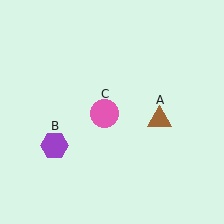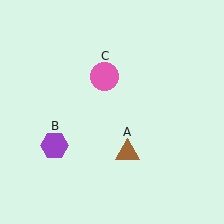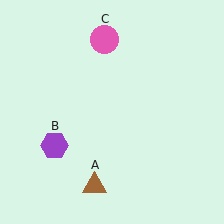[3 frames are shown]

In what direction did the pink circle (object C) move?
The pink circle (object C) moved up.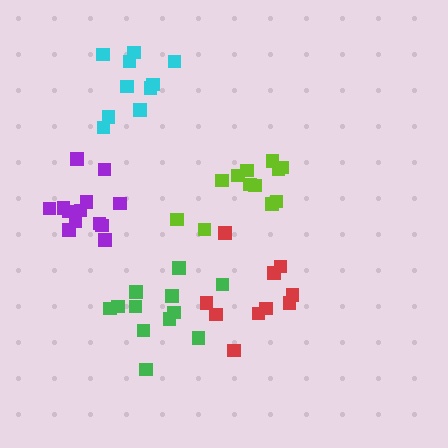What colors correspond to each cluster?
The clusters are colored: purple, green, lime, red, cyan.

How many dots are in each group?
Group 1: 13 dots, Group 2: 12 dots, Group 3: 12 dots, Group 4: 10 dots, Group 5: 11 dots (58 total).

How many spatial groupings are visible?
There are 5 spatial groupings.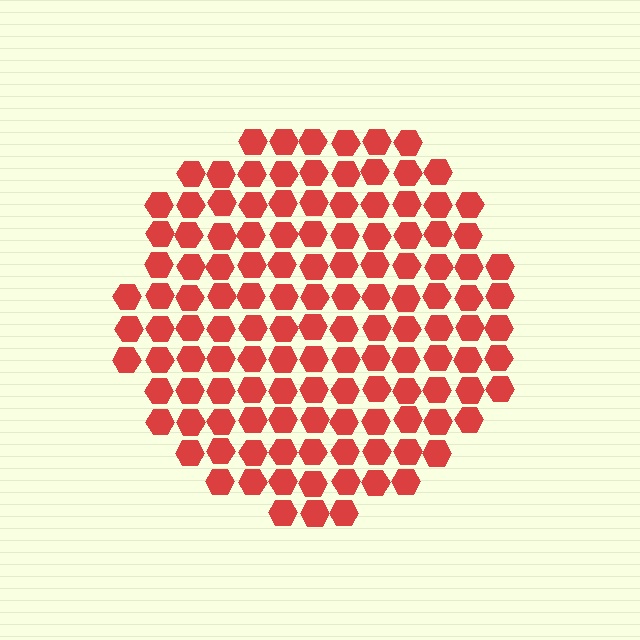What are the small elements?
The small elements are hexagons.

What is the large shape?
The large shape is a circle.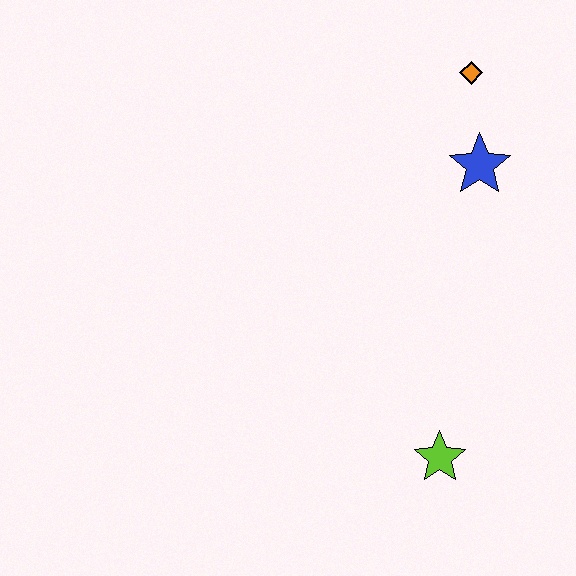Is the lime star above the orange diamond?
No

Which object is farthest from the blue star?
The lime star is farthest from the blue star.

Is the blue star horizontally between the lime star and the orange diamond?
No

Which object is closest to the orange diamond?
The blue star is closest to the orange diamond.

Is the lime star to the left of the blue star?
Yes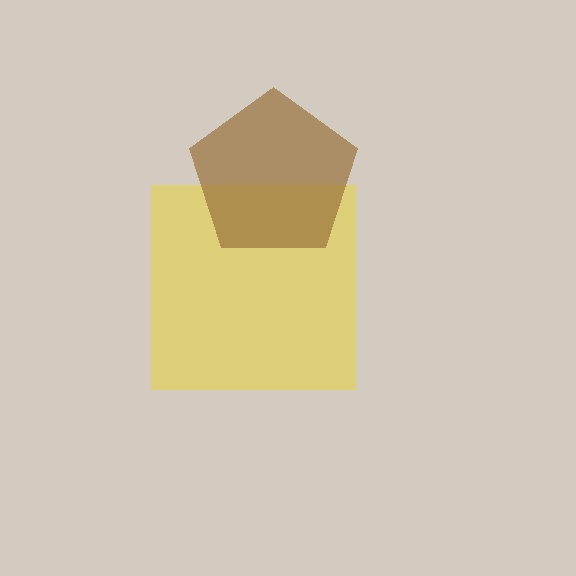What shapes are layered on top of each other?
The layered shapes are: a yellow square, a brown pentagon.